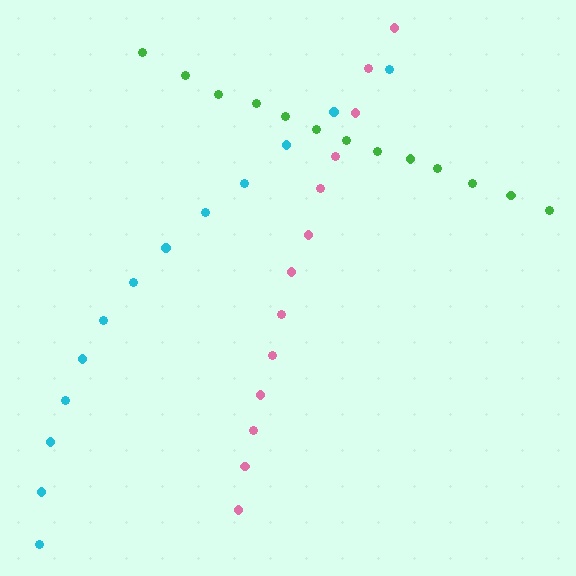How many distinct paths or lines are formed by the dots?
There are 3 distinct paths.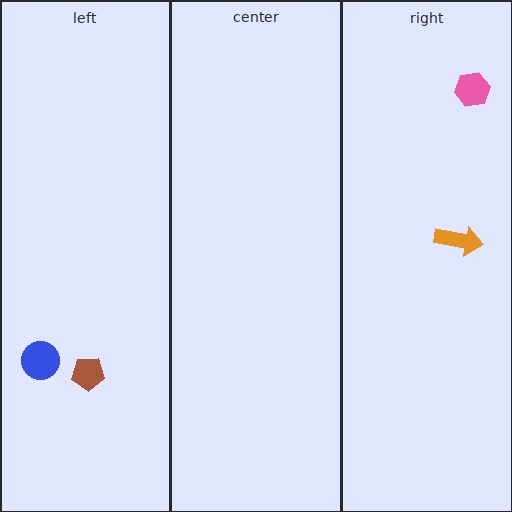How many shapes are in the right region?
2.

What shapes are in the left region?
The brown pentagon, the blue circle.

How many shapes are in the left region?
2.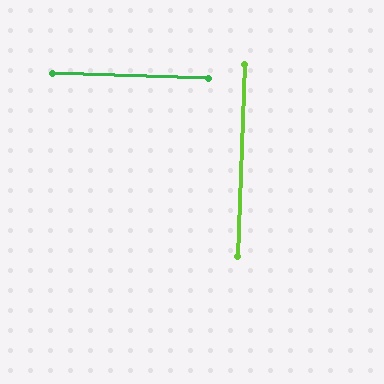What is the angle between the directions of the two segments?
Approximately 90 degrees.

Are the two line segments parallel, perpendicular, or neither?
Perpendicular — they meet at approximately 90°.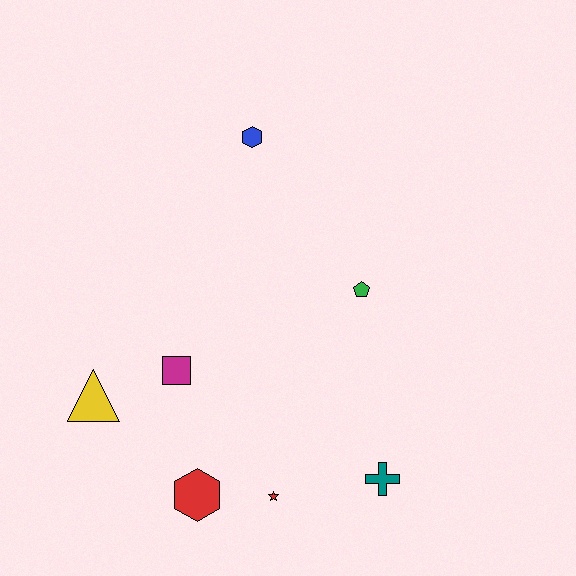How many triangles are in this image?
There is 1 triangle.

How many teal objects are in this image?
There is 1 teal object.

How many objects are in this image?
There are 7 objects.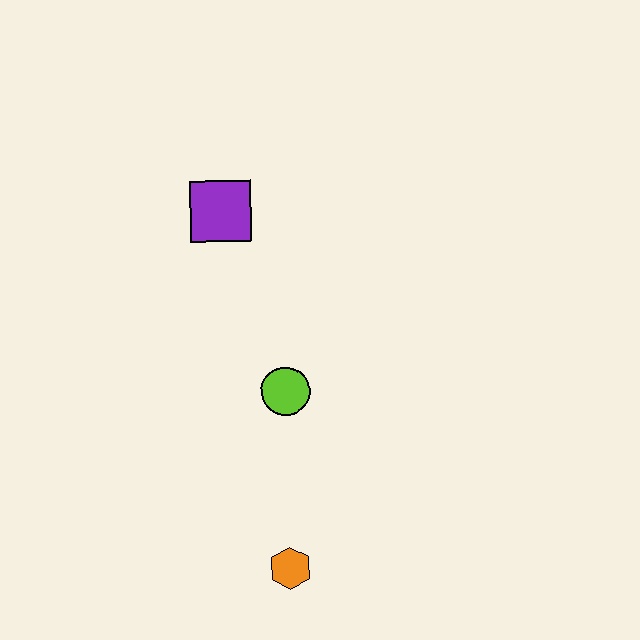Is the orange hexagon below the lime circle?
Yes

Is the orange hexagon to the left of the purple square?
No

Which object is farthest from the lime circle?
The purple square is farthest from the lime circle.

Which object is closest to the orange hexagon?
The lime circle is closest to the orange hexagon.